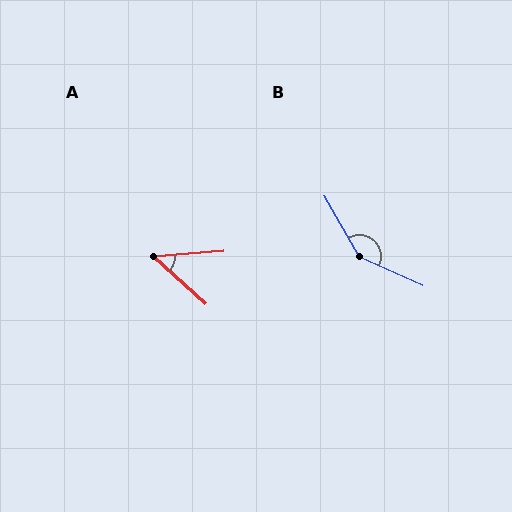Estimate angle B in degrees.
Approximately 143 degrees.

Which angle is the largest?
B, at approximately 143 degrees.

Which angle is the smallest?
A, at approximately 47 degrees.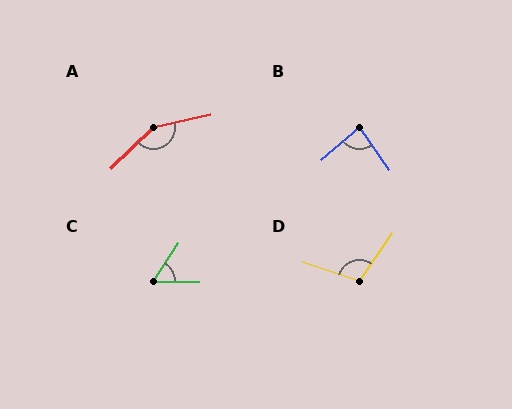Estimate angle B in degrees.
Approximately 84 degrees.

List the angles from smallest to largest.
C (57°), B (84°), D (105°), A (148°).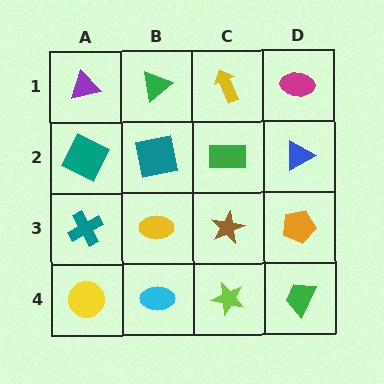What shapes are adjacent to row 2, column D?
A magenta ellipse (row 1, column D), an orange pentagon (row 3, column D), a green rectangle (row 2, column C).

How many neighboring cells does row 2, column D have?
3.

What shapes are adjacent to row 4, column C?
A brown star (row 3, column C), a cyan ellipse (row 4, column B), a green trapezoid (row 4, column D).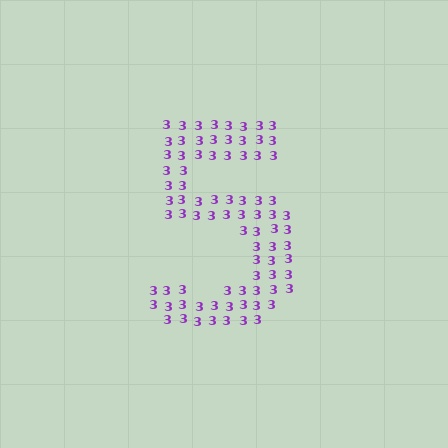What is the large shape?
The large shape is the digit 5.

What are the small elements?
The small elements are digit 3's.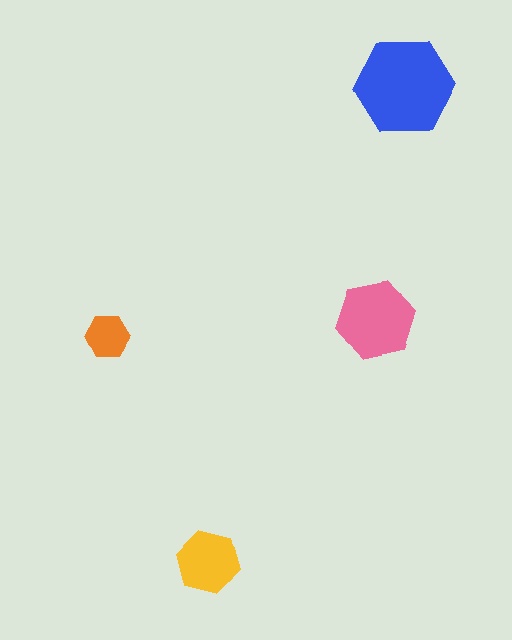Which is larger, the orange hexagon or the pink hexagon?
The pink one.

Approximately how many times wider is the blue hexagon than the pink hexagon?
About 1.5 times wider.